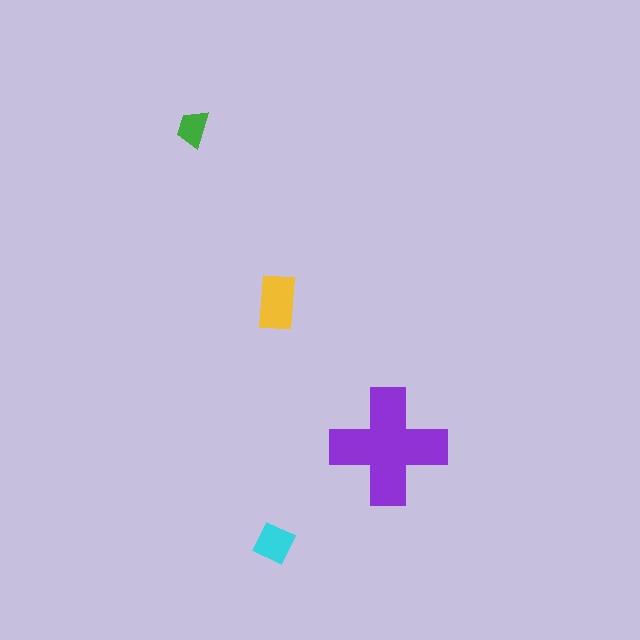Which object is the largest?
The purple cross.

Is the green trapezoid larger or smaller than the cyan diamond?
Smaller.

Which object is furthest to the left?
The green trapezoid is leftmost.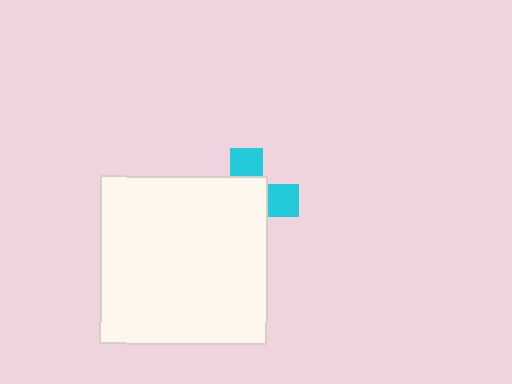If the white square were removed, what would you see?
You would see the complete cyan cross.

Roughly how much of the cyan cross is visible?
A small part of it is visible (roughly 34%).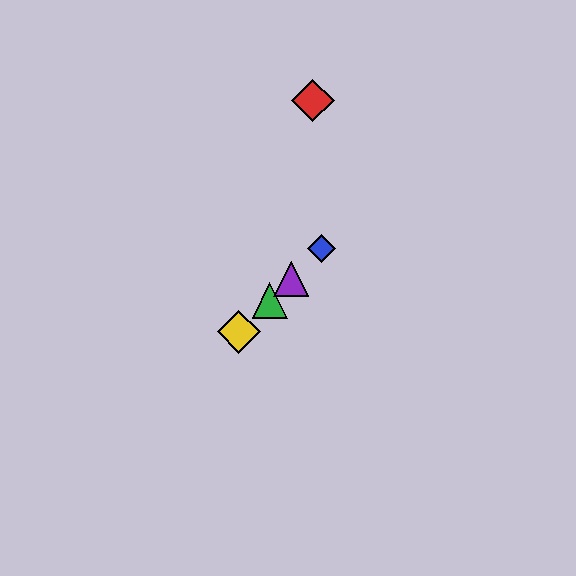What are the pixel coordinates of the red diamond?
The red diamond is at (313, 100).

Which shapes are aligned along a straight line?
The blue diamond, the green triangle, the yellow diamond, the purple triangle are aligned along a straight line.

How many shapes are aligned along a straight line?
4 shapes (the blue diamond, the green triangle, the yellow diamond, the purple triangle) are aligned along a straight line.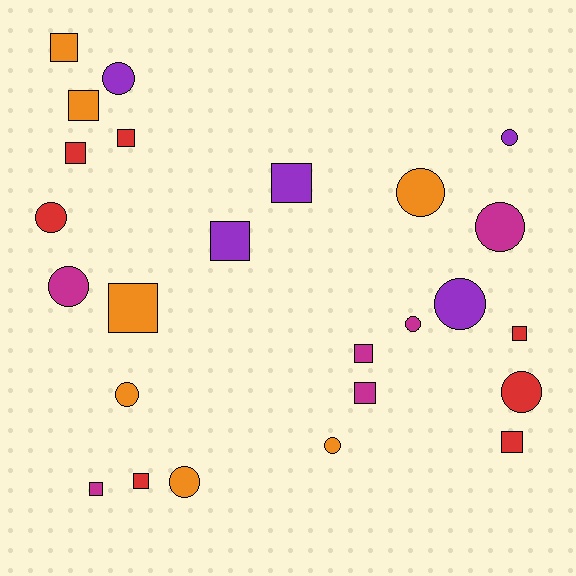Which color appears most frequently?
Orange, with 7 objects.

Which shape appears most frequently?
Square, with 13 objects.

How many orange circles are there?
There are 4 orange circles.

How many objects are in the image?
There are 25 objects.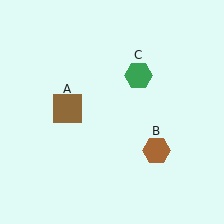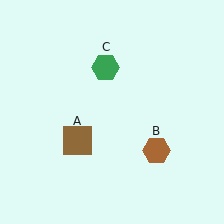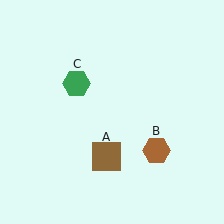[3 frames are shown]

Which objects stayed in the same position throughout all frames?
Brown hexagon (object B) remained stationary.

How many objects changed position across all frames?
2 objects changed position: brown square (object A), green hexagon (object C).